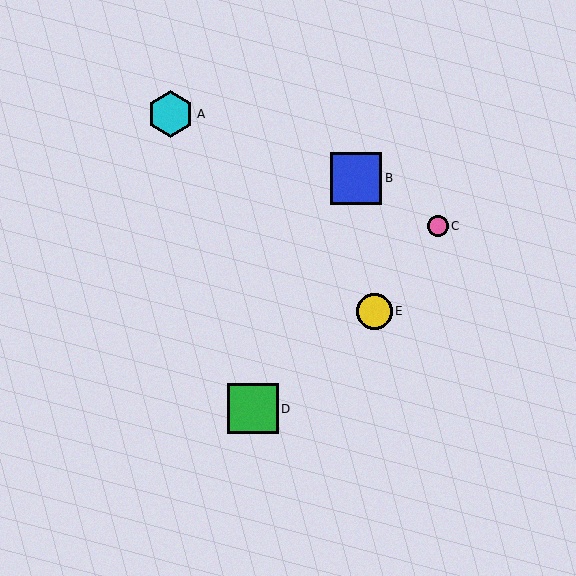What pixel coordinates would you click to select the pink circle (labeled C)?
Click at (438, 226) to select the pink circle C.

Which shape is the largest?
The blue square (labeled B) is the largest.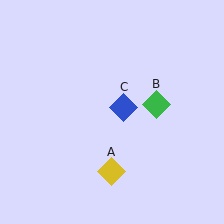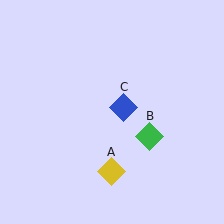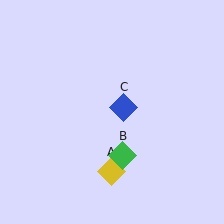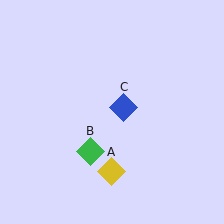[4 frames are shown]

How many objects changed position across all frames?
1 object changed position: green diamond (object B).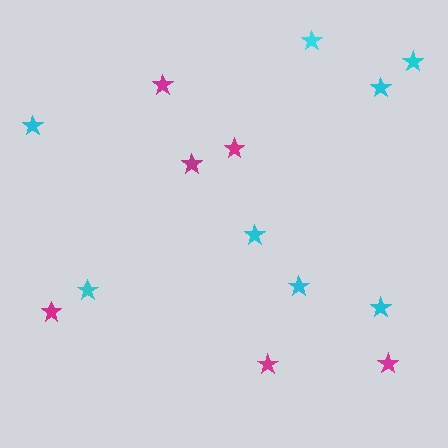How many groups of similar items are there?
There are 2 groups: one group of magenta stars (6) and one group of cyan stars (8).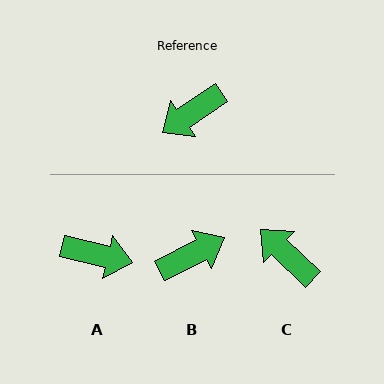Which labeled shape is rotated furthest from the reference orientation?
B, about 173 degrees away.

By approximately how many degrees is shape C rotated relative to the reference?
Approximately 78 degrees clockwise.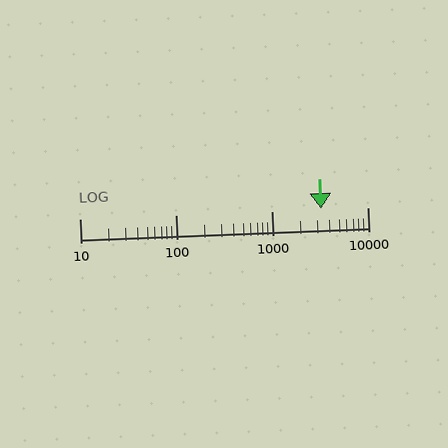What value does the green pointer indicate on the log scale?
The pointer indicates approximately 3300.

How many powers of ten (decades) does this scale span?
The scale spans 3 decades, from 10 to 10000.